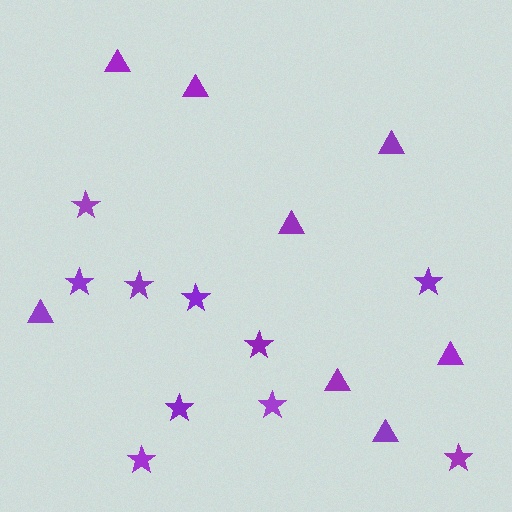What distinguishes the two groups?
There are 2 groups: one group of stars (10) and one group of triangles (8).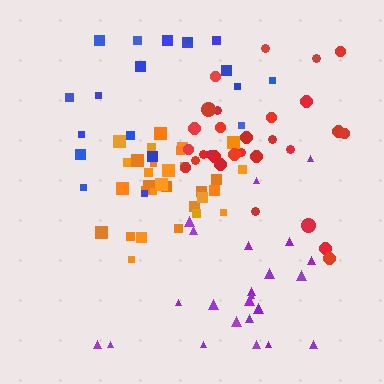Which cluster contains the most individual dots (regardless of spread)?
Orange (31).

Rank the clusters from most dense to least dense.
orange, red, purple, blue.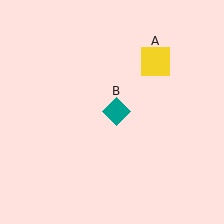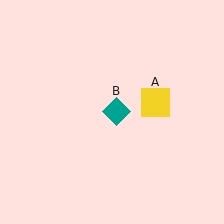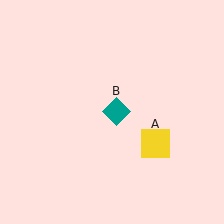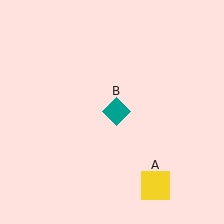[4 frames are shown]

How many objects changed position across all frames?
1 object changed position: yellow square (object A).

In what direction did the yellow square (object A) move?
The yellow square (object A) moved down.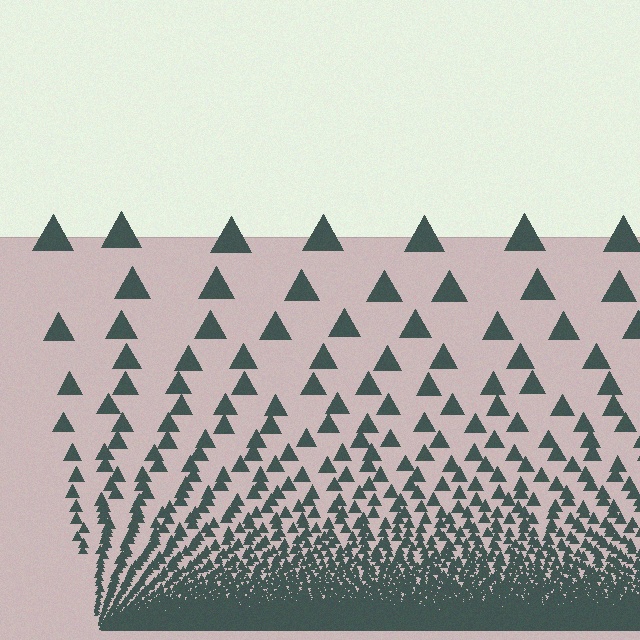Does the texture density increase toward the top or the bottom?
Density increases toward the bottom.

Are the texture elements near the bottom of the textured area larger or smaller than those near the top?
Smaller. The gradient is inverted — elements near the bottom are smaller and denser.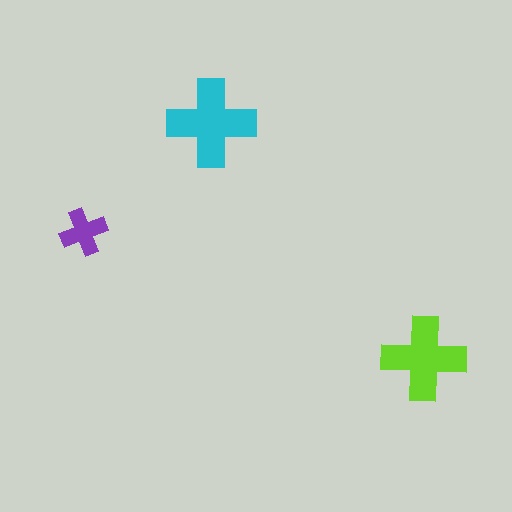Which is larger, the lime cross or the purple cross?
The lime one.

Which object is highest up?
The cyan cross is topmost.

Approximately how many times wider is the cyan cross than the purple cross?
About 2 times wider.